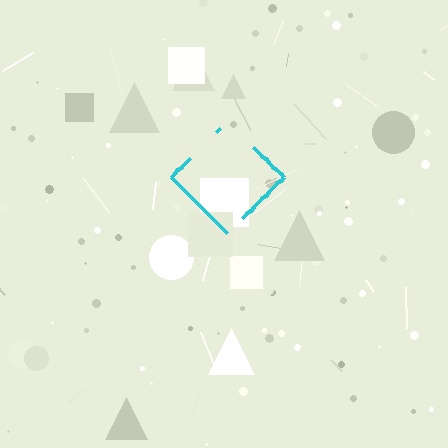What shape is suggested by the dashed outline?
The dashed outline suggests a diamond.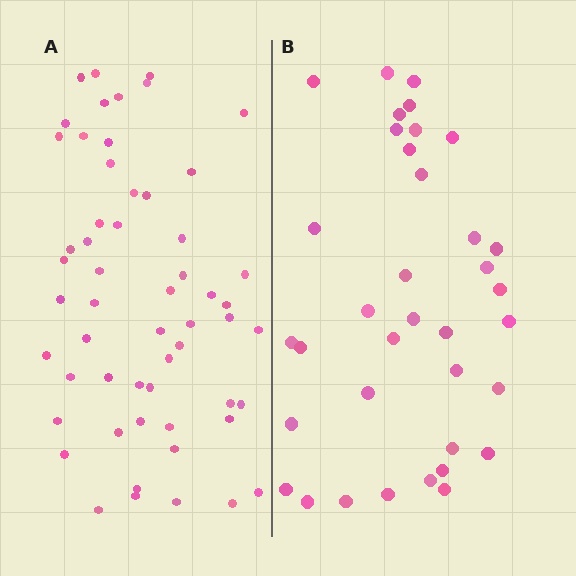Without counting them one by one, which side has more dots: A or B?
Region A (the left region) has more dots.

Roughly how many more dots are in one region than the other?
Region A has approximately 20 more dots than region B.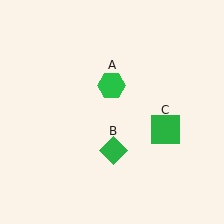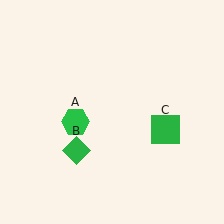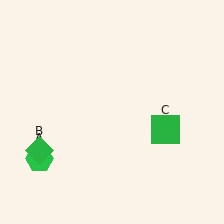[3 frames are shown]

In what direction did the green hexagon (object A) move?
The green hexagon (object A) moved down and to the left.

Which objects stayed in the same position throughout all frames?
Green square (object C) remained stationary.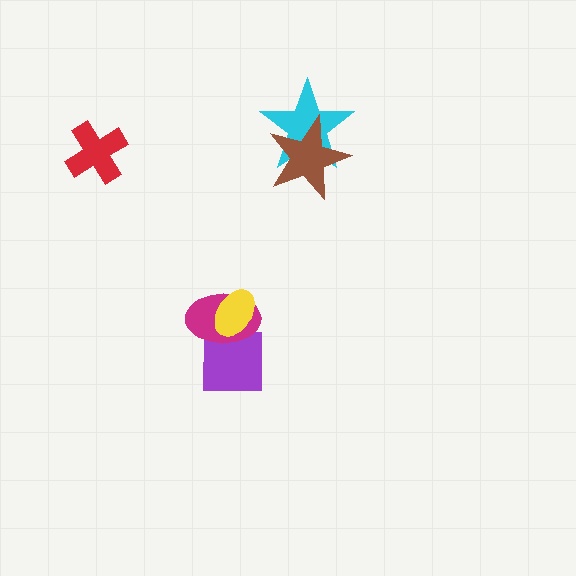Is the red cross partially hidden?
No, no other shape covers it.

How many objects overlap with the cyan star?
1 object overlaps with the cyan star.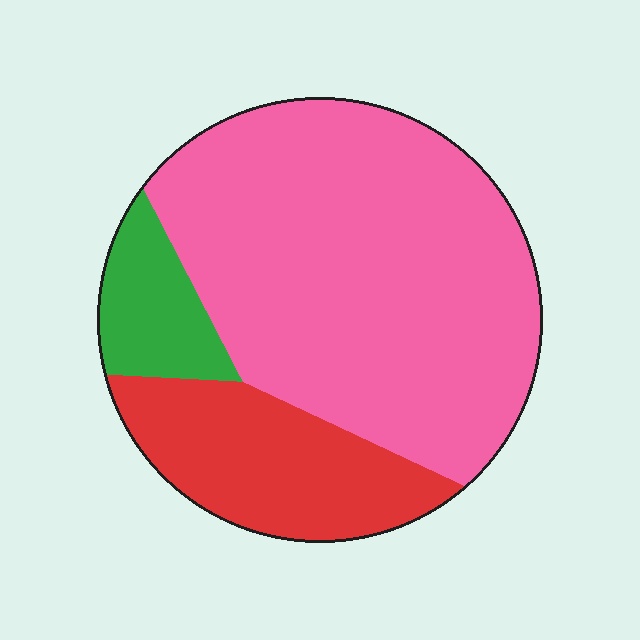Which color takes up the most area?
Pink, at roughly 65%.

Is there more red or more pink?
Pink.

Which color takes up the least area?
Green, at roughly 10%.